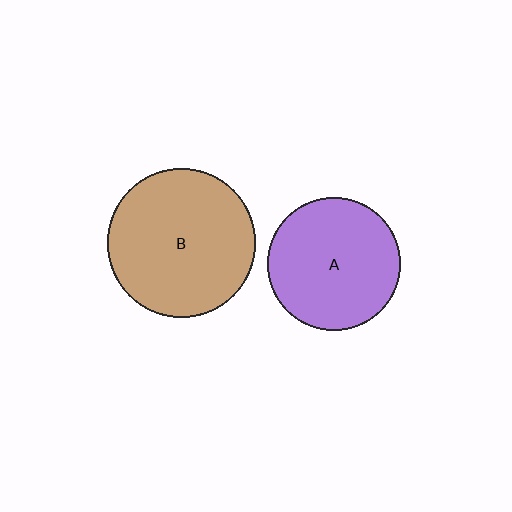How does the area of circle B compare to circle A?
Approximately 1.2 times.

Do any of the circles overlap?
No, none of the circles overlap.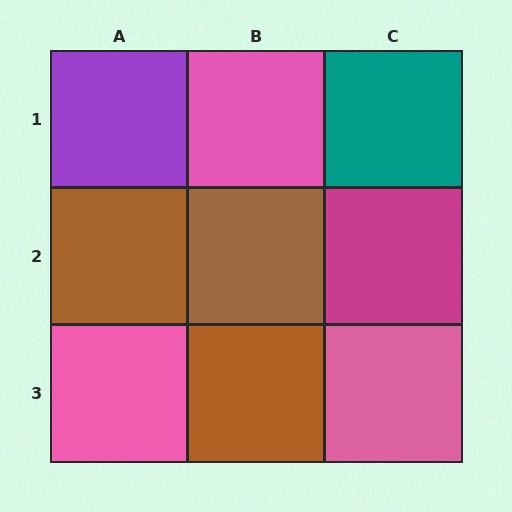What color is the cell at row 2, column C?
Magenta.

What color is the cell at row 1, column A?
Purple.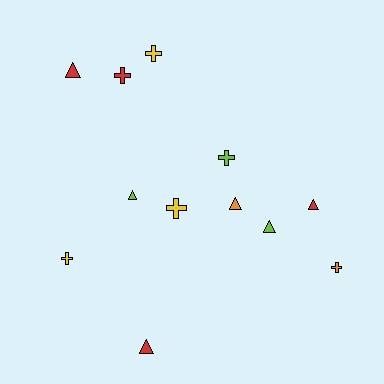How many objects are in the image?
There are 12 objects.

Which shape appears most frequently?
Triangle, with 6 objects.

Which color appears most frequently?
Red, with 4 objects.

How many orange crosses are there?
There is 1 orange cross.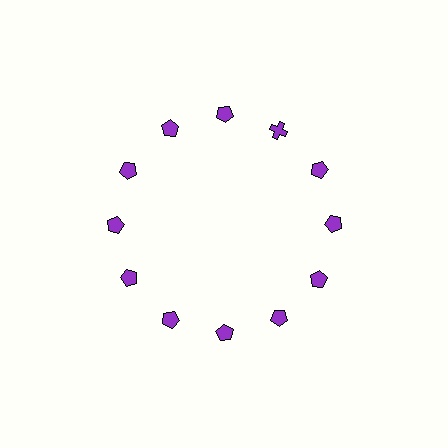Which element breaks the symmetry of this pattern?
The purple cross at roughly the 1 o'clock position breaks the symmetry. All other shapes are purple pentagons.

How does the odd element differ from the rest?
It has a different shape: cross instead of pentagon.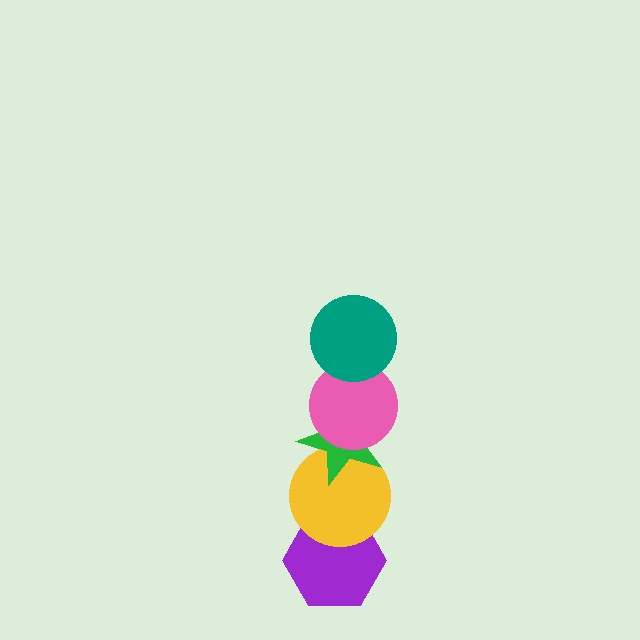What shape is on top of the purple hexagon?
The yellow circle is on top of the purple hexagon.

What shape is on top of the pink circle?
The teal circle is on top of the pink circle.